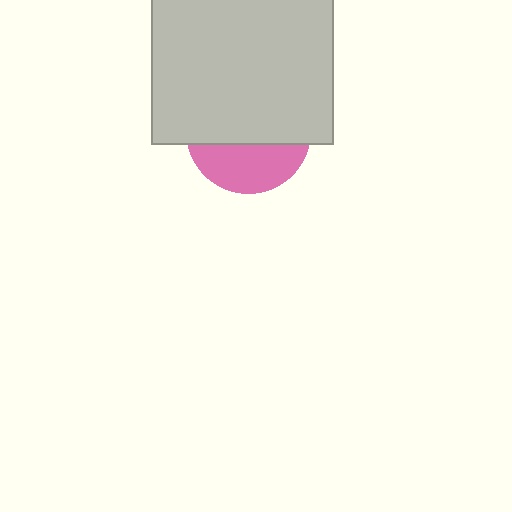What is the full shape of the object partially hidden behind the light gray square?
The partially hidden object is a pink circle.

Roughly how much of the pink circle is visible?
A small part of it is visible (roughly 36%).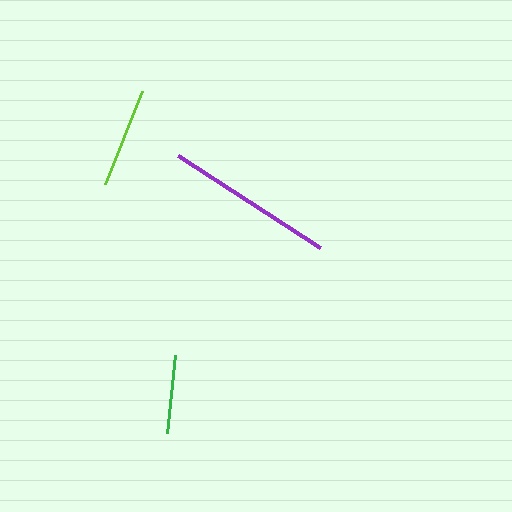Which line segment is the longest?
The purple line is the longest at approximately 169 pixels.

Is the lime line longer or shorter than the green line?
The lime line is longer than the green line.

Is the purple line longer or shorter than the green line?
The purple line is longer than the green line.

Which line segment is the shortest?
The green line is the shortest at approximately 78 pixels.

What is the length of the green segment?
The green segment is approximately 78 pixels long.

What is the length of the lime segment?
The lime segment is approximately 100 pixels long.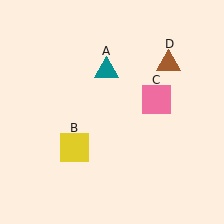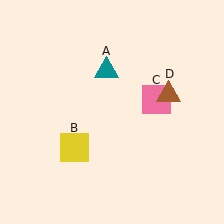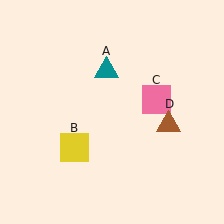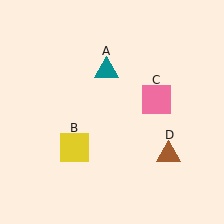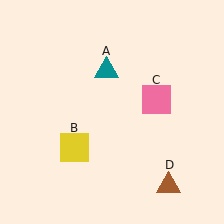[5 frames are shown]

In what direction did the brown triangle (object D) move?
The brown triangle (object D) moved down.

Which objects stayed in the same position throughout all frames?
Teal triangle (object A) and yellow square (object B) and pink square (object C) remained stationary.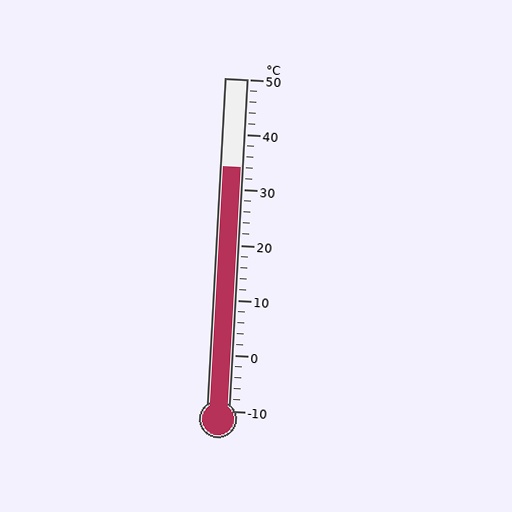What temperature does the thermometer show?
The thermometer shows approximately 34°C.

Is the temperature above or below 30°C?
The temperature is above 30°C.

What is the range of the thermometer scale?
The thermometer scale ranges from -10°C to 50°C.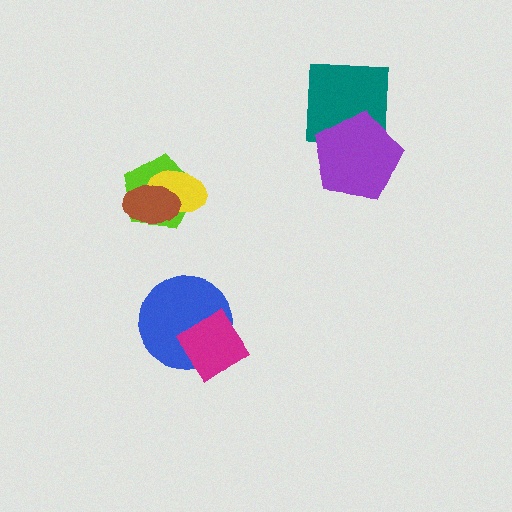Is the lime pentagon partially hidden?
Yes, it is partially covered by another shape.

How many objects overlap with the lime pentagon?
2 objects overlap with the lime pentagon.